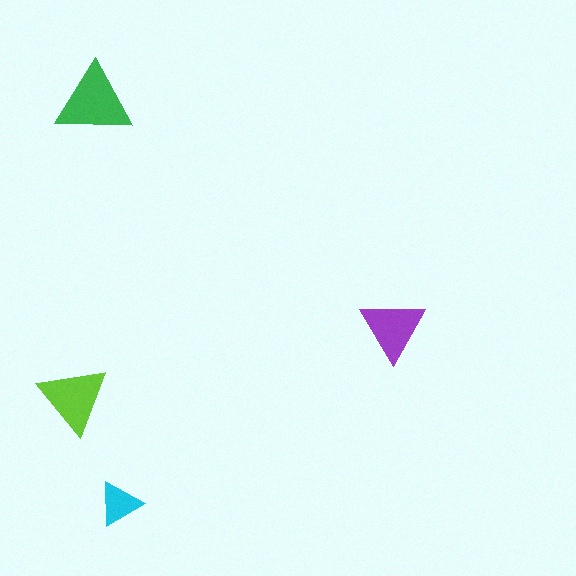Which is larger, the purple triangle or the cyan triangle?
The purple one.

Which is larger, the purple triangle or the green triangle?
The green one.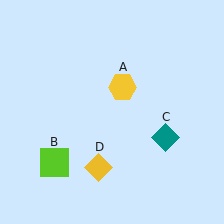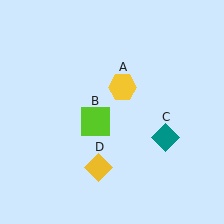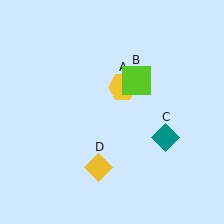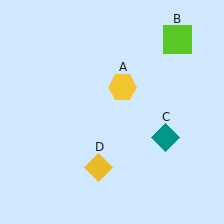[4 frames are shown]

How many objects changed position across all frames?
1 object changed position: lime square (object B).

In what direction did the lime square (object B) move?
The lime square (object B) moved up and to the right.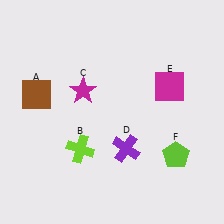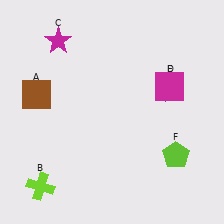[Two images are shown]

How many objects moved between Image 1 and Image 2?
3 objects moved between the two images.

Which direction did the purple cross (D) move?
The purple cross (D) moved up.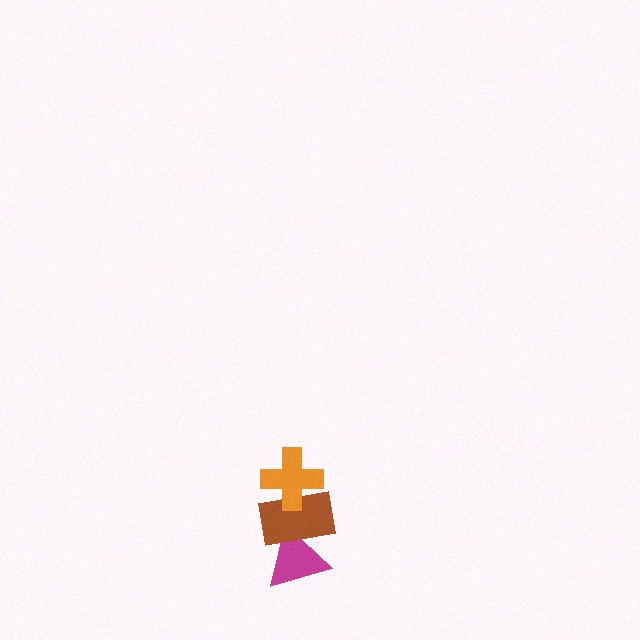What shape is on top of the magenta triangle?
The brown rectangle is on top of the magenta triangle.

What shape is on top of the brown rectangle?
The orange cross is on top of the brown rectangle.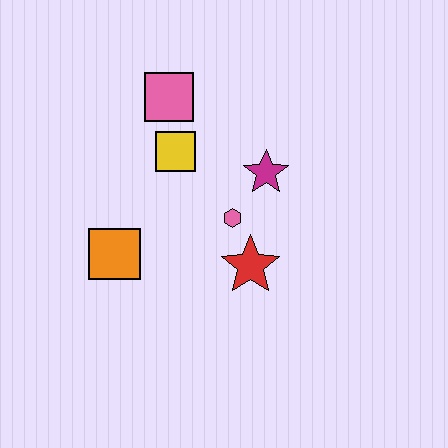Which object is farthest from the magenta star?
The orange square is farthest from the magenta star.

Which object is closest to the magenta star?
The pink hexagon is closest to the magenta star.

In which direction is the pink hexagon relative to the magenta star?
The pink hexagon is below the magenta star.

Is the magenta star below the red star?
No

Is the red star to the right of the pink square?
Yes